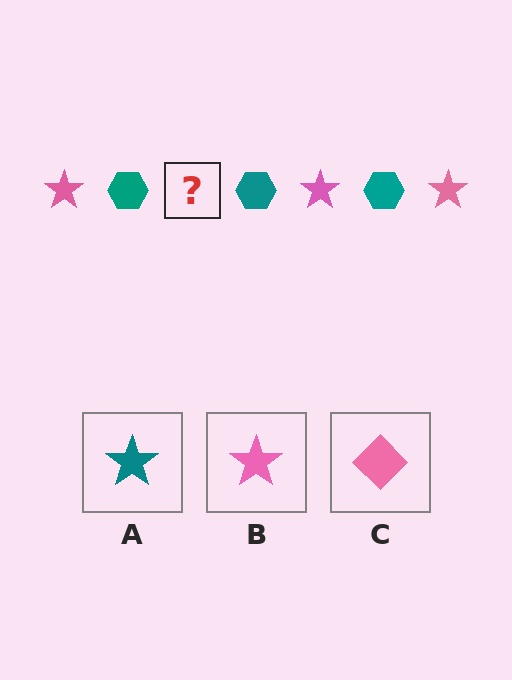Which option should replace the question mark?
Option B.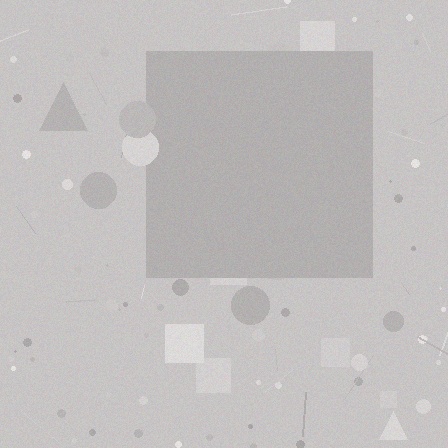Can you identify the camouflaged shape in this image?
The camouflaged shape is a square.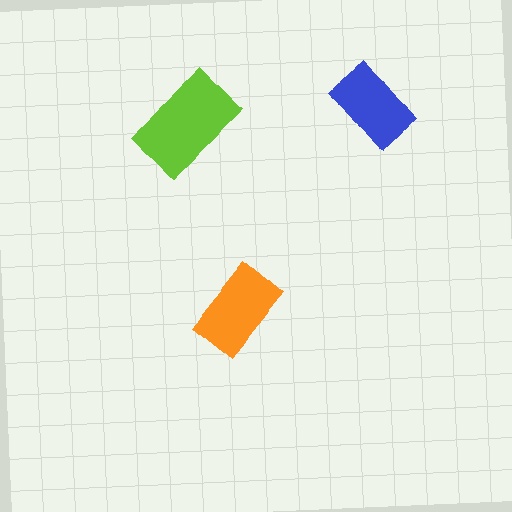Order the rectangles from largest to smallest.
the lime one, the orange one, the blue one.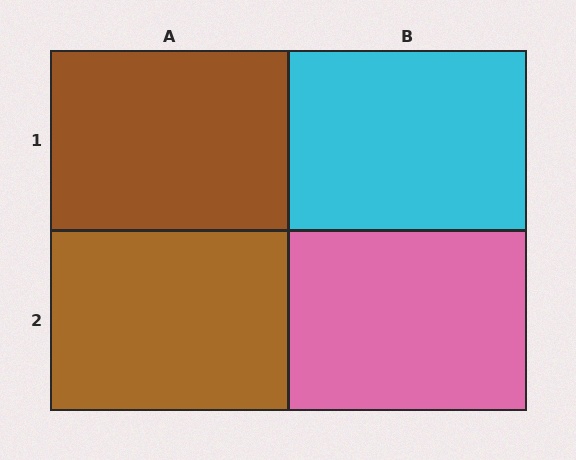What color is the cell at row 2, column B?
Pink.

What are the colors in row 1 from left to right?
Brown, cyan.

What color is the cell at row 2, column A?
Brown.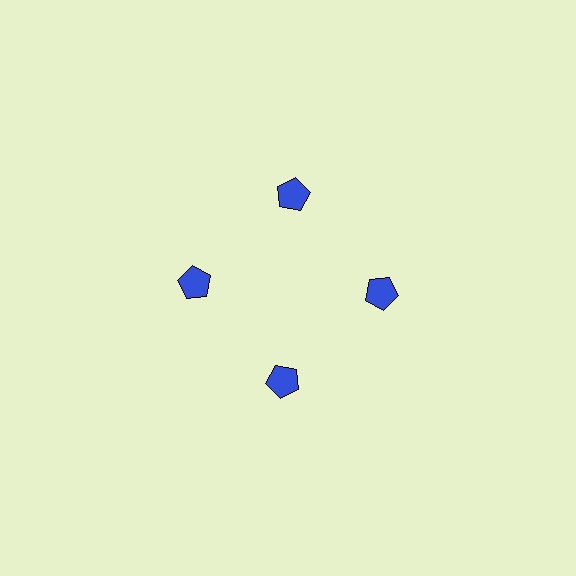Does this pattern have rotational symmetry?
Yes, this pattern has 4-fold rotational symmetry. It looks the same after rotating 90 degrees around the center.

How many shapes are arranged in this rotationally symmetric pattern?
There are 4 shapes, arranged in 4 groups of 1.